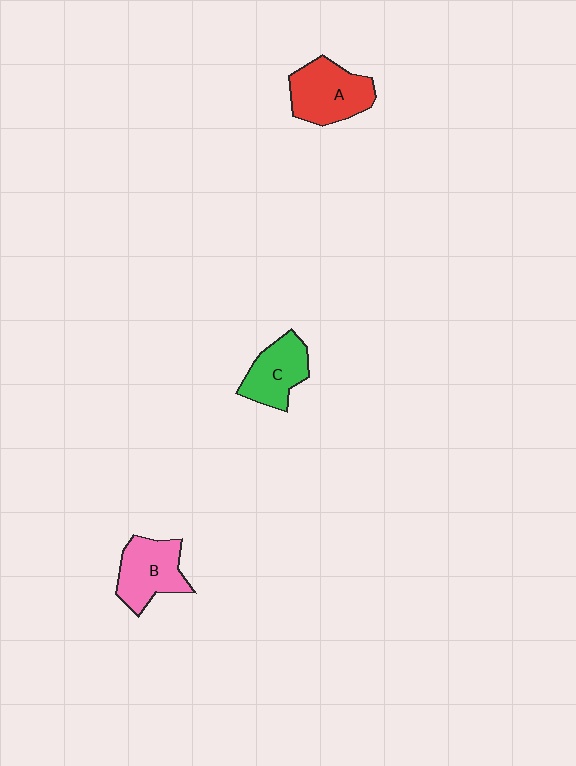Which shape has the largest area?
Shape A (red).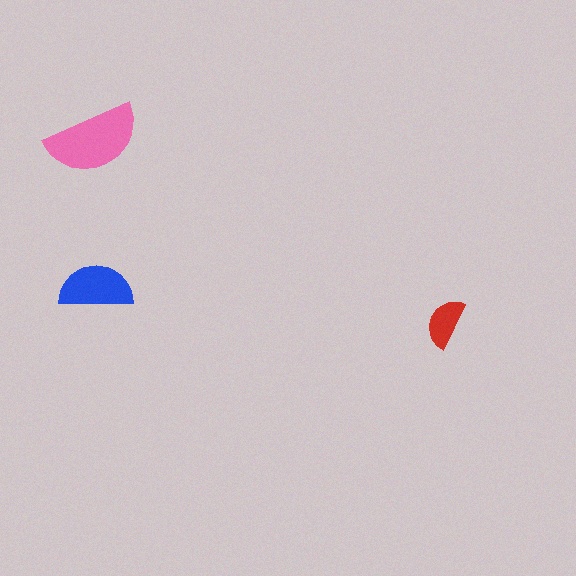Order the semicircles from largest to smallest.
the pink one, the blue one, the red one.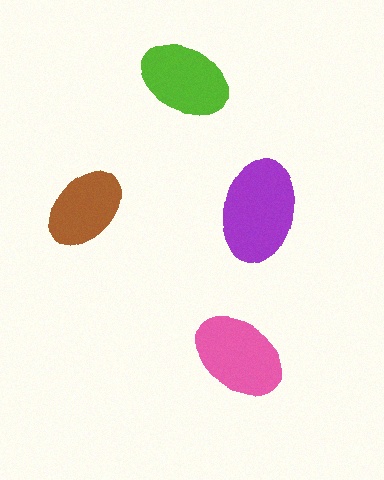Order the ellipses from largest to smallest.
the purple one, the pink one, the lime one, the brown one.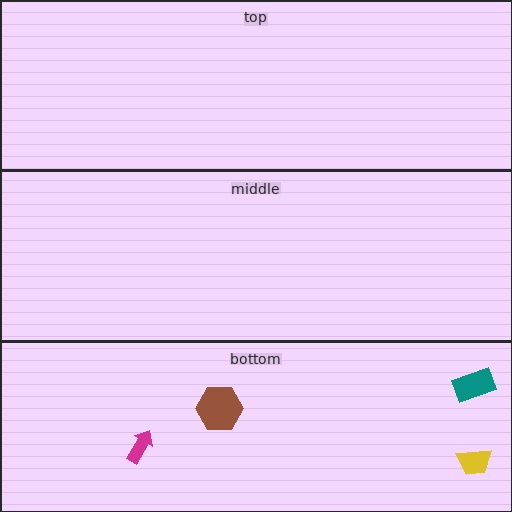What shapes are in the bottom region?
The brown hexagon, the teal rectangle, the magenta arrow, the yellow trapezoid.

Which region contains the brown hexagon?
The bottom region.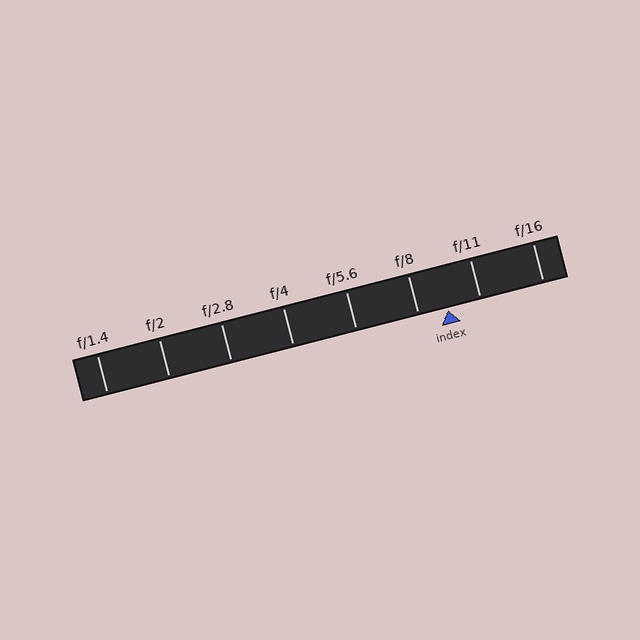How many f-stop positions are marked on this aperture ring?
There are 8 f-stop positions marked.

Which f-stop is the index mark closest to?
The index mark is closest to f/8.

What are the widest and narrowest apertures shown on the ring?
The widest aperture shown is f/1.4 and the narrowest is f/16.